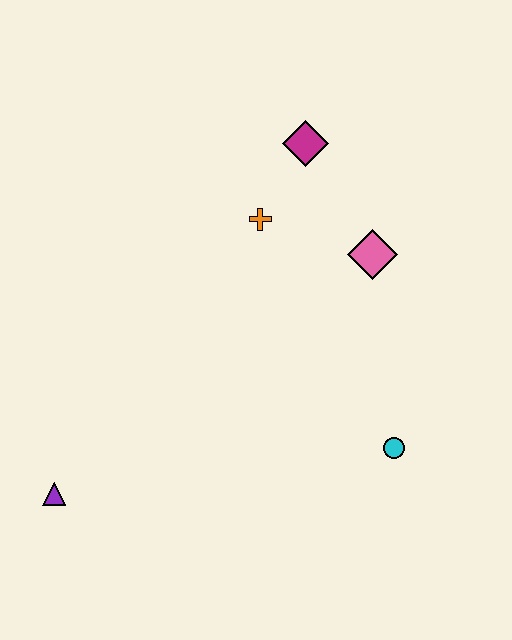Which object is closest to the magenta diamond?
The orange cross is closest to the magenta diamond.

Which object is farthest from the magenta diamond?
The purple triangle is farthest from the magenta diamond.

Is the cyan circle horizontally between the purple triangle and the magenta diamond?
No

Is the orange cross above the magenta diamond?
No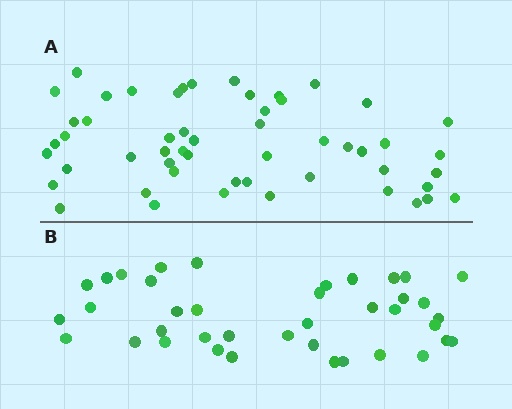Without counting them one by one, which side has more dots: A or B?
Region A (the top region) has more dots.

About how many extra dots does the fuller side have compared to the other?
Region A has approximately 15 more dots than region B.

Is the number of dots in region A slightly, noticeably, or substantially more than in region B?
Region A has noticeably more, but not dramatically so. The ratio is roughly 1.4 to 1.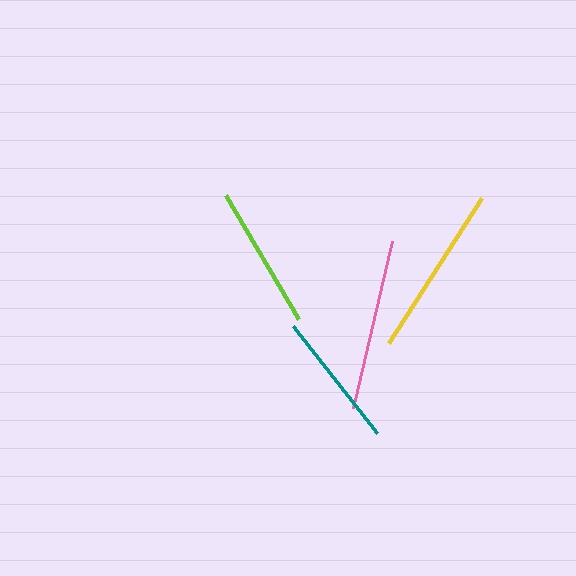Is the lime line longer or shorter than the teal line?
The lime line is longer than the teal line.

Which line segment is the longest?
The yellow line is the longest at approximately 172 pixels.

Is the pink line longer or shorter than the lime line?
The pink line is longer than the lime line.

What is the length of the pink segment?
The pink segment is approximately 171 pixels long.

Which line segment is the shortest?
The teal line is the shortest at approximately 135 pixels.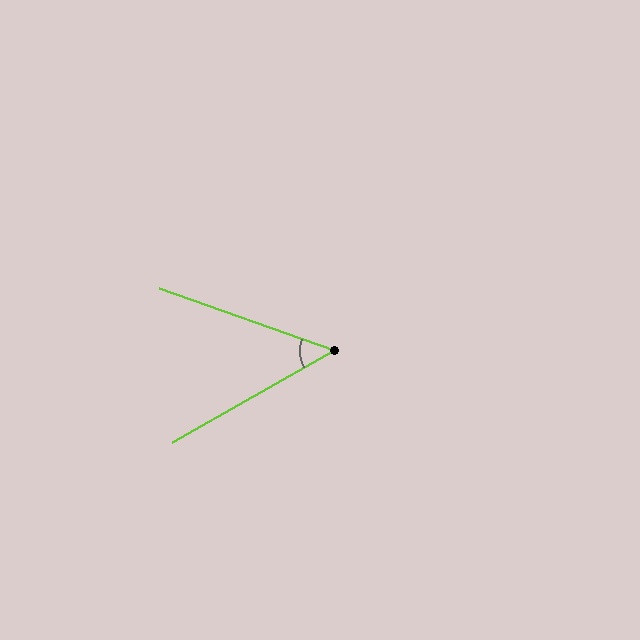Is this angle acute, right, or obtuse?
It is acute.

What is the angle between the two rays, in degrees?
Approximately 49 degrees.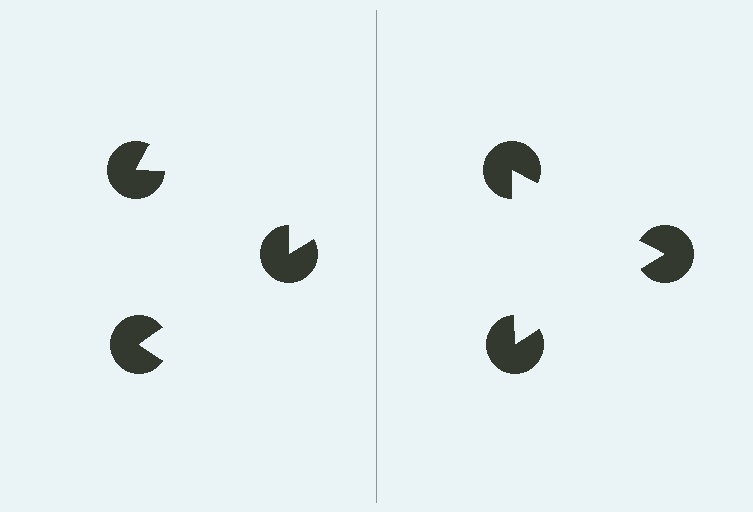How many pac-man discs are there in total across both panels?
6 — 3 on each side.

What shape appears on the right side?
An illusory triangle.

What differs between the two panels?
The pac-man discs are positioned identically on both sides; only the wedge orientations differ. On the right they align to a triangle; on the left they are misaligned.